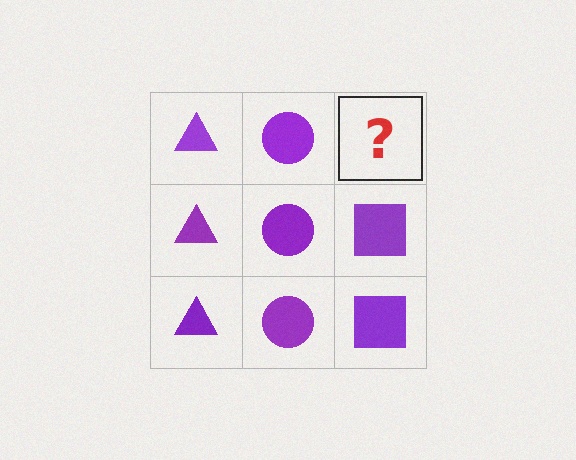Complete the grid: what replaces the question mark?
The question mark should be replaced with a purple square.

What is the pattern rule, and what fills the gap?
The rule is that each column has a consistent shape. The gap should be filled with a purple square.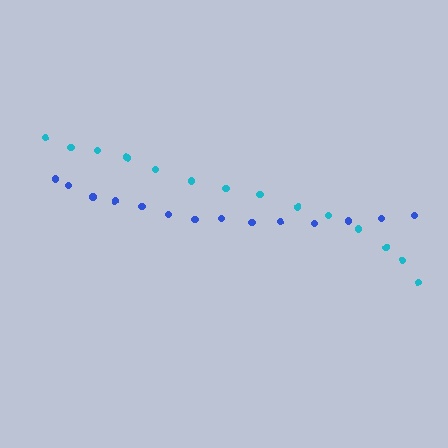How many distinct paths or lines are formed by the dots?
There are 2 distinct paths.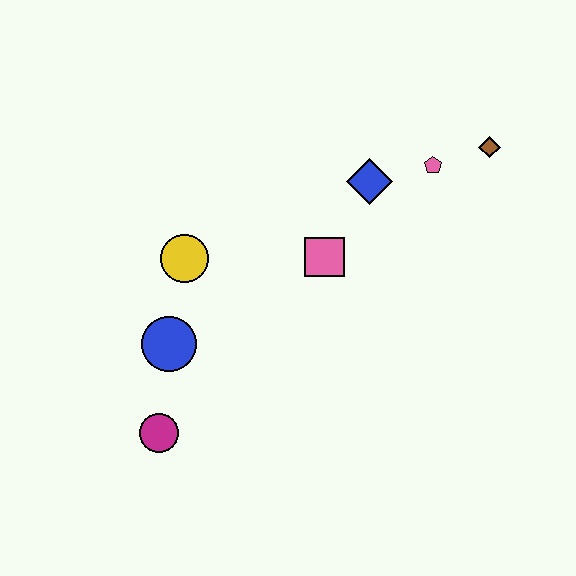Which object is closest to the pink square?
The blue diamond is closest to the pink square.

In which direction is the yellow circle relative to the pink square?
The yellow circle is to the left of the pink square.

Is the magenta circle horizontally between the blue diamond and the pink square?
No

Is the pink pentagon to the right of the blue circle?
Yes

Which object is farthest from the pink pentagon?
The magenta circle is farthest from the pink pentagon.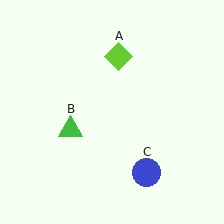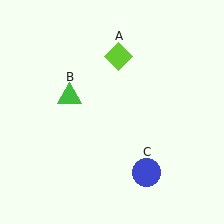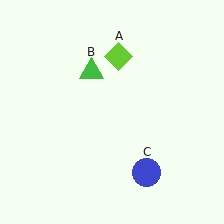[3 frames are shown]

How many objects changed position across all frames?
1 object changed position: green triangle (object B).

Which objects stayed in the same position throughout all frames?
Lime diamond (object A) and blue circle (object C) remained stationary.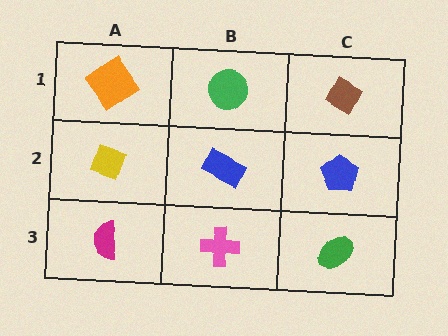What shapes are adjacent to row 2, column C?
A brown diamond (row 1, column C), a green ellipse (row 3, column C), a blue rectangle (row 2, column B).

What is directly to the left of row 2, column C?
A blue rectangle.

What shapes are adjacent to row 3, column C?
A blue pentagon (row 2, column C), a pink cross (row 3, column B).